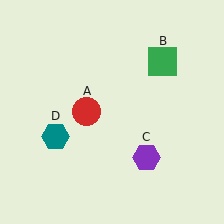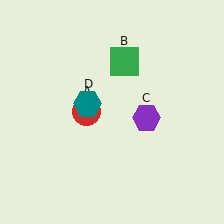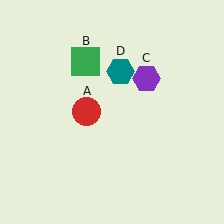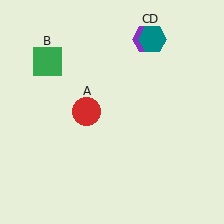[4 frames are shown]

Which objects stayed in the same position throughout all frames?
Red circle (object A) remained stationary.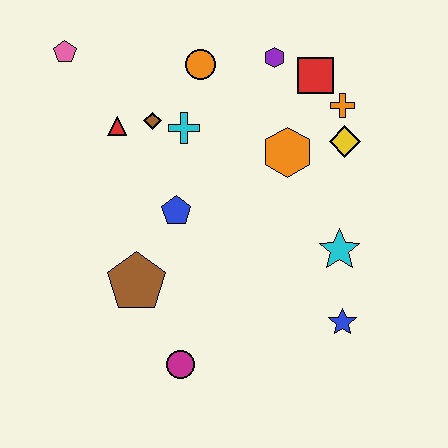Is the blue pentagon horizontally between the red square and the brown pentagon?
Yes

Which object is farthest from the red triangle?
The blue star is farthest from the red triangle.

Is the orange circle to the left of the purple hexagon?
Yes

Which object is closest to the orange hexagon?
The yellow diamond is closest to the orange hexagon.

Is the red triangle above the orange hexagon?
Yes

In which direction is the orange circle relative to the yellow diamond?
The orange circle is to the left of the yellow diamond.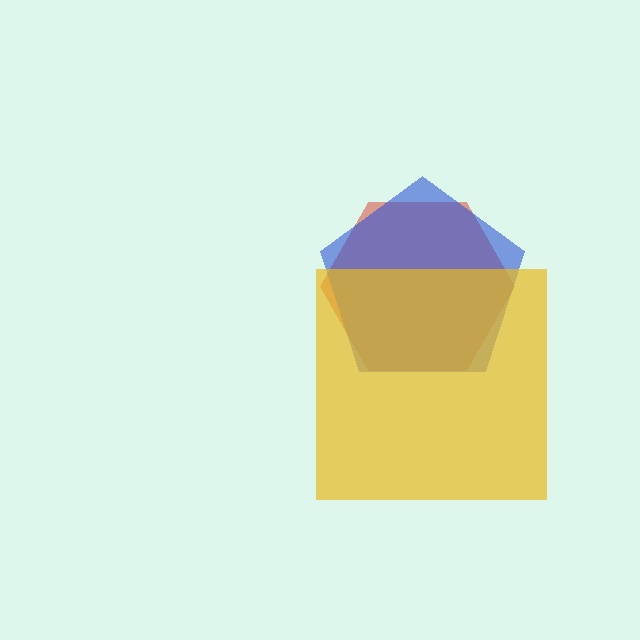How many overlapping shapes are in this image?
There are 3 overlapping shapes in the image.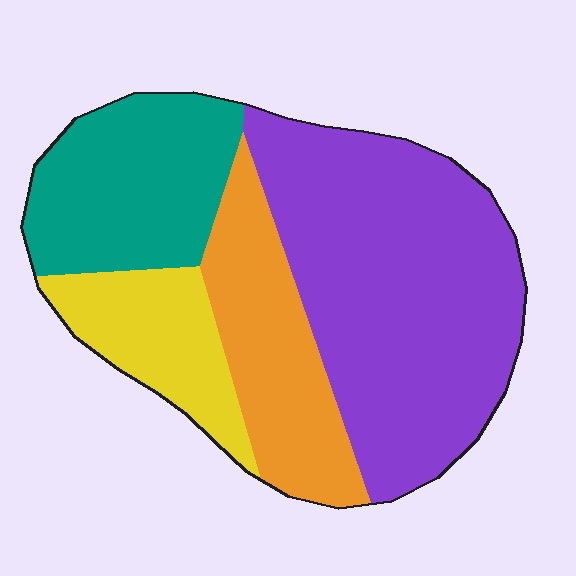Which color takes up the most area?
Purple, at roughly 45%.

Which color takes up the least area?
Yellow, at roughly 15%.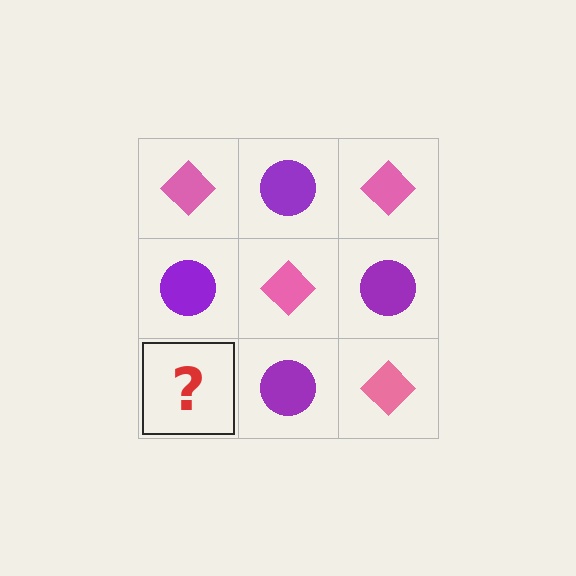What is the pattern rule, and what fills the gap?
The rule is that it alternates pink diamond and purple circle in a checkerboard pattern. The gap should be filled with a pink diamond.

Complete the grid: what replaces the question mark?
The question mark should be replaced with a pink diamond.